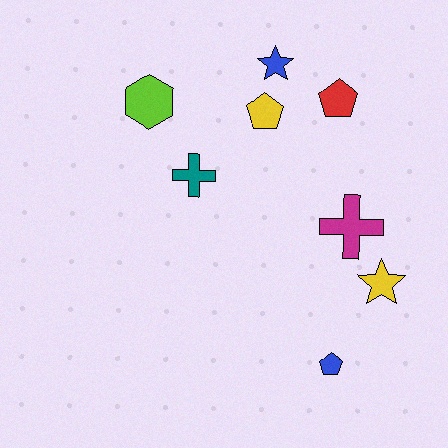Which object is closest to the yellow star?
The magenta cross is closest to the yellow star.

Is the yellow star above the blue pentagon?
Yes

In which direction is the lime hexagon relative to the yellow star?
The lime hexagon is to the left of the yellow star.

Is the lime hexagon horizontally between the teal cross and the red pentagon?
No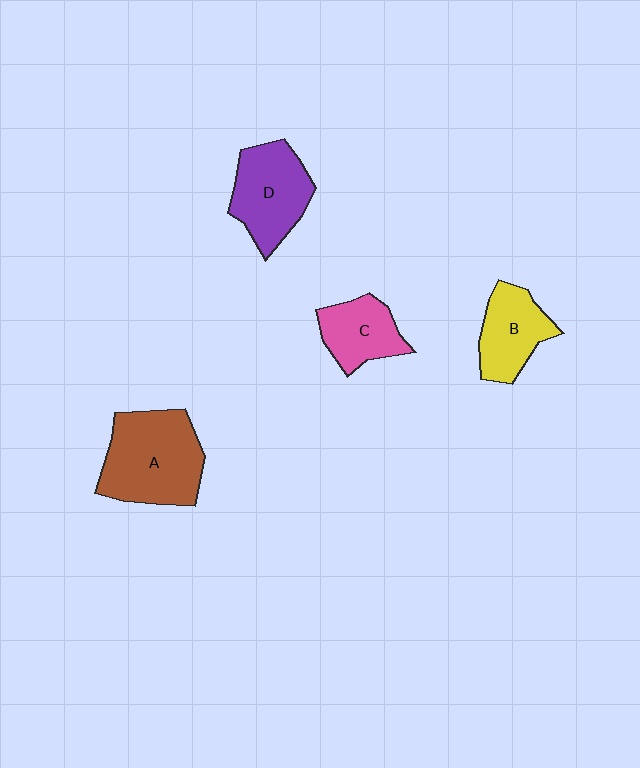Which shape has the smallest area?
Shape C (pink).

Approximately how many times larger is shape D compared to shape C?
Approximately 1.4 times.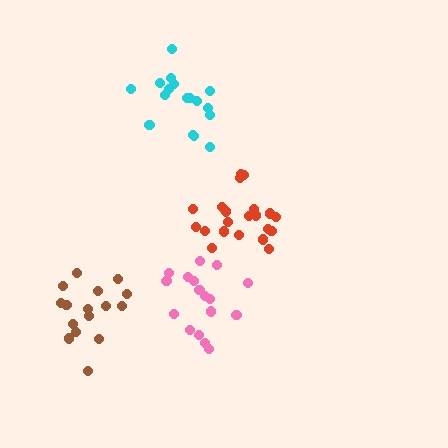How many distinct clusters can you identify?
There are 4 distinct clusters.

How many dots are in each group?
Group 1: 17 dots, Group 2: 17 dots, Group 3: 21 dots, Group 4: 16 dots (71 total).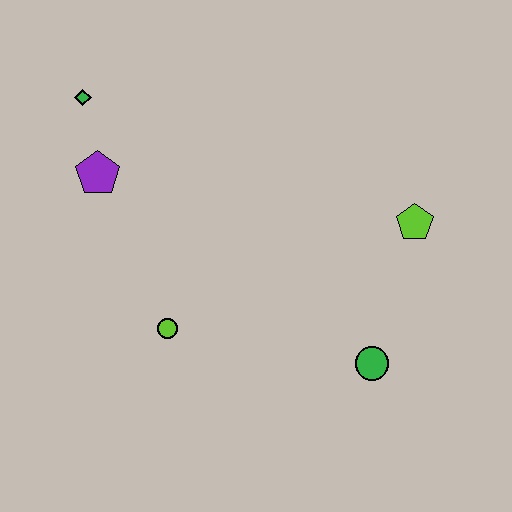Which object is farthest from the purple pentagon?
The green circle is farthest from the purple pentagon.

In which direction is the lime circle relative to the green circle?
The lime circle is to the left of the green circle.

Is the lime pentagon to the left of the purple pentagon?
No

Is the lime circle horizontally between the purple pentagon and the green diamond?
No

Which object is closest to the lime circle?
The purple pentagon is closest to the lime circle.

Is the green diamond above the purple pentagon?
Yes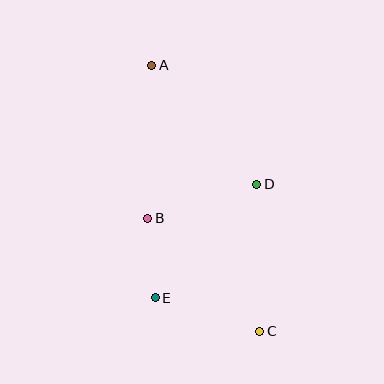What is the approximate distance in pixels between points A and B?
The distance between A and B is approximately 153 pixels.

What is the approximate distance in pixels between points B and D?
The distance between B and D is approximately 114 pixels.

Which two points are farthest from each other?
Points A and C are farthest from each other.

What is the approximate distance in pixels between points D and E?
The distance between D and E is approximately 152 pixels.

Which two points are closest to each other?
Points B and E are closest to each other.